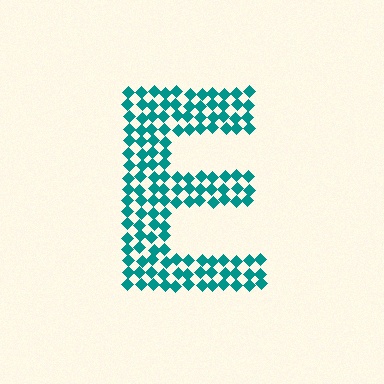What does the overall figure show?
The overall figure shows the letter E.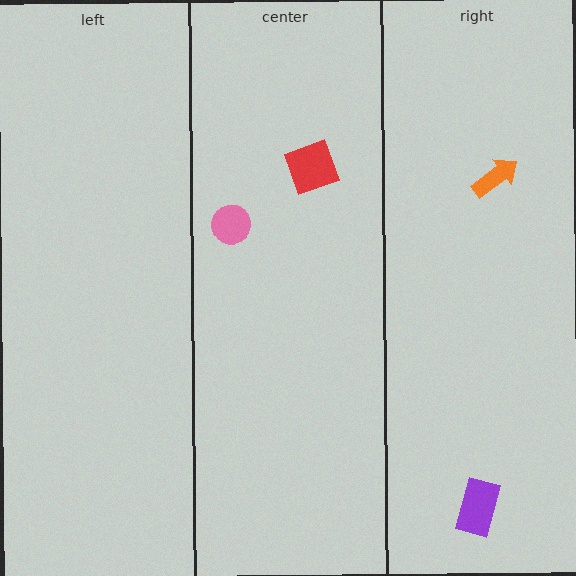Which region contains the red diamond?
The center region.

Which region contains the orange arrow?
The right region.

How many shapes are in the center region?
2.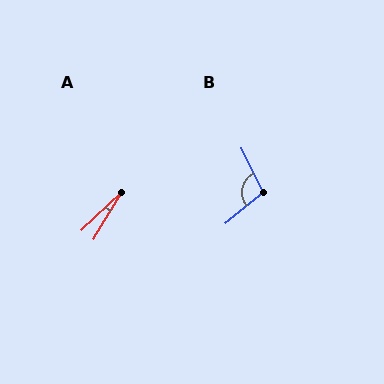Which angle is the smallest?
A, at approximately 16 degrees.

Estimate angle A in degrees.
Approximately 16 degrees.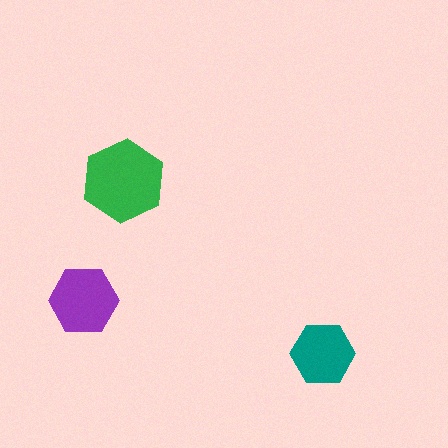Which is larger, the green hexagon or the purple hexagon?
The green one.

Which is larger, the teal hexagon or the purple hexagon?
The purple one.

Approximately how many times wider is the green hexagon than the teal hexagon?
About 1.5 times wider.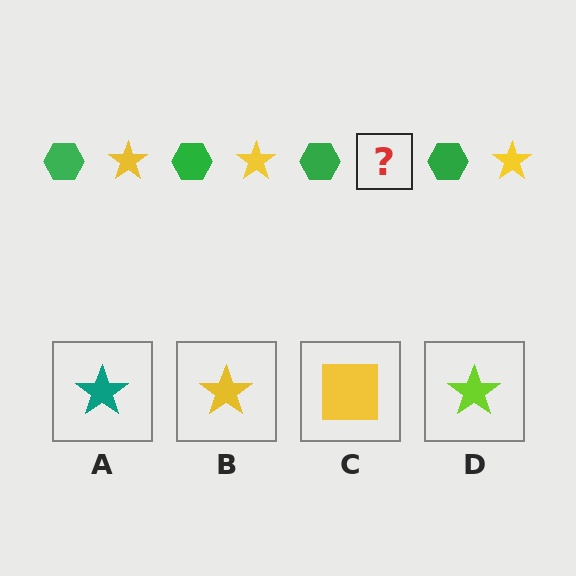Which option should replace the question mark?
Option B.